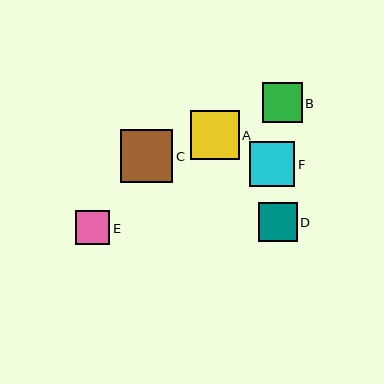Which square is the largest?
Square C is the largest with a size of approximately 53 pixels.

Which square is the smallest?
Square E is the smallest with a size of approximately 34 pixels.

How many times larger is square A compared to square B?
Square A is approximately 1.2 times the size of square B.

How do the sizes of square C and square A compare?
Square C and square A are approximately the same size.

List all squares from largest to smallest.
From largest to smallest: C, A, F, B, D, E.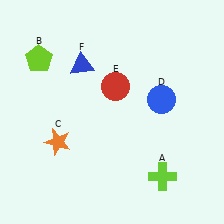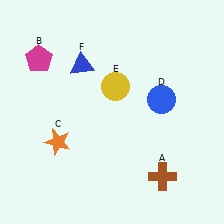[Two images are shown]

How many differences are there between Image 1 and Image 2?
There are 3 differences between the two images.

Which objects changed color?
A changed from lime to brown. B changed from lime to magenta. E changed from red to yellow.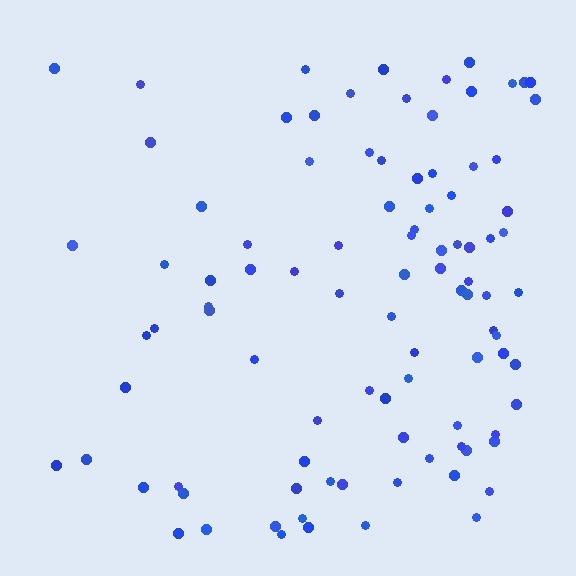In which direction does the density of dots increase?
From left to right, with the right side densest.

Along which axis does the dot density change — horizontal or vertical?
Horizontal.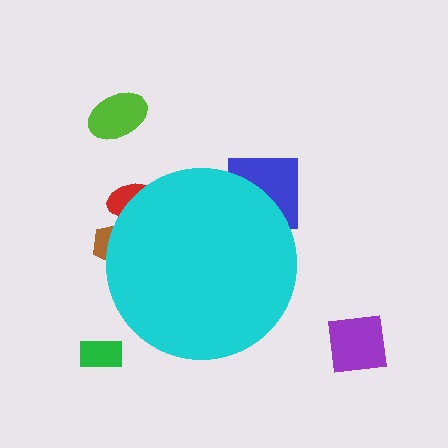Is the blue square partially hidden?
Yes, the blue square is partially hidden behind the cyan circle.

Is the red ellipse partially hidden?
Yes, the red ellipse is partially hidden behind the cyan circle.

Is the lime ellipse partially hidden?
No, the lime ellipse is fully visible.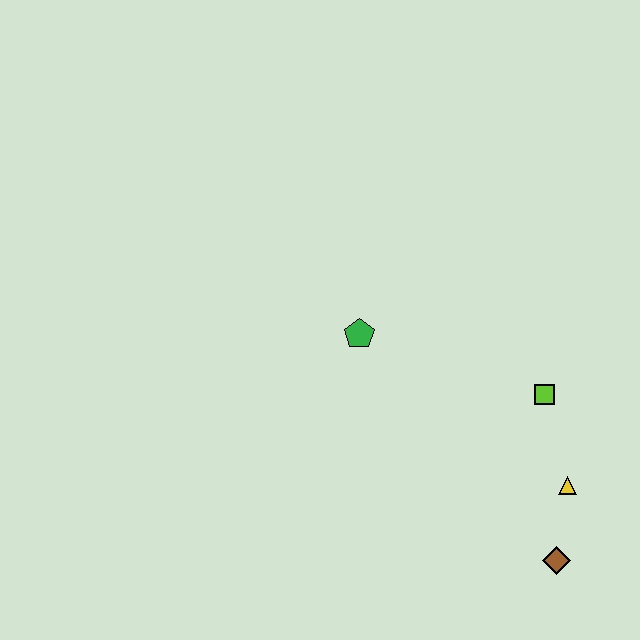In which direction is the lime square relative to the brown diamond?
The lime square is above the brown diamond.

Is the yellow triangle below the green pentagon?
Yes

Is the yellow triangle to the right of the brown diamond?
Yes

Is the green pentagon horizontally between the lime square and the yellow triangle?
No